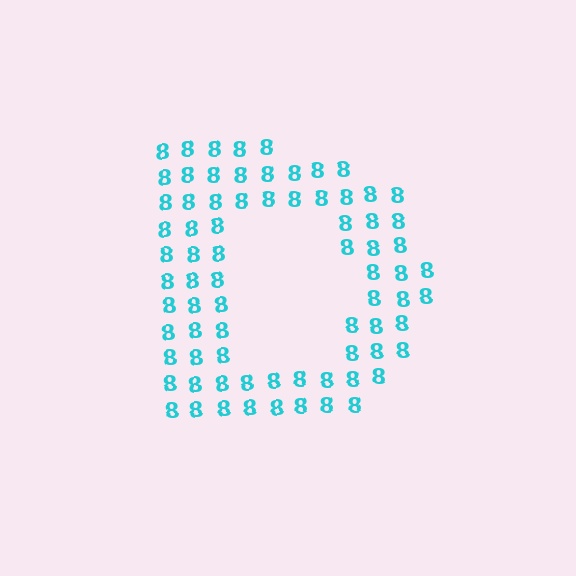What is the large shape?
The large shape is the letter D.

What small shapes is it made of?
It is made of small digit 8's.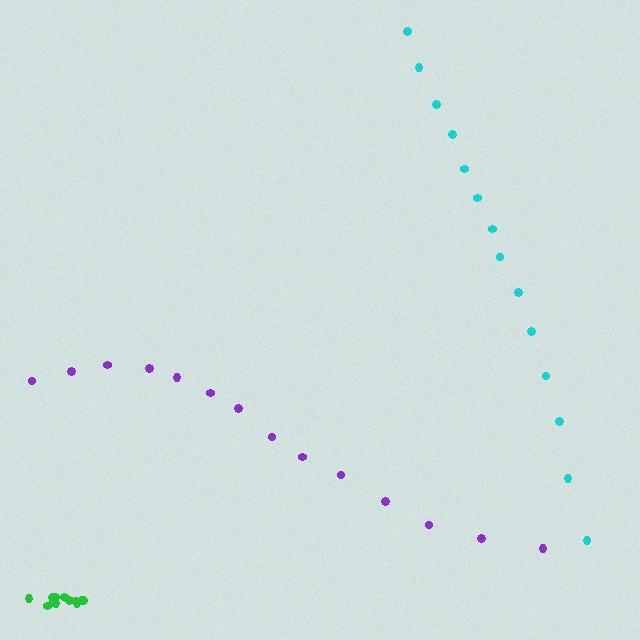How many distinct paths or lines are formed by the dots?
There are 3 distinct paths.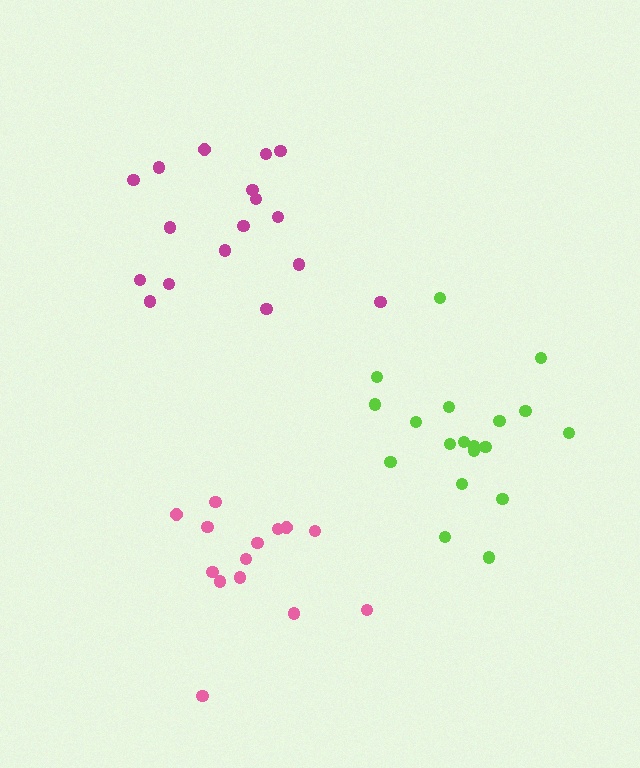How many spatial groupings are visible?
There are 3 spatial groupings.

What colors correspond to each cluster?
The clusters are colored: magenta, lime, pink.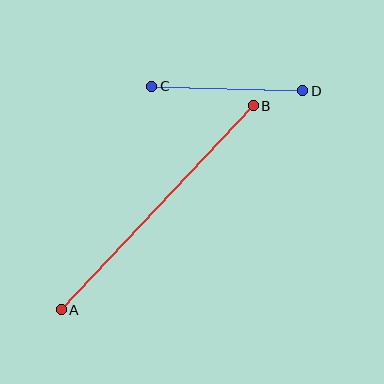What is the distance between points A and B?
The distance is approximately 280 pixels.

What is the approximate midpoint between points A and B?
The midpoint is at approximately (157, 208) pixels.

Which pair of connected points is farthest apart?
Points A and B are farthest apart.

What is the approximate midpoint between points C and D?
The midpoint is at approximately (227, 89) pixels.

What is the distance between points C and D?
The distance is approximately 151 pixels.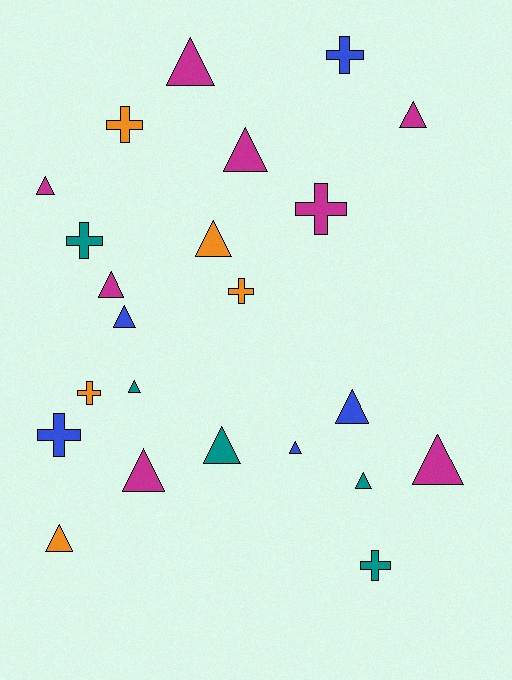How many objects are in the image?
There are 23 objects.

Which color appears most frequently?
Magenta, with 8 objects.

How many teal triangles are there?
There are 3 teal triangles.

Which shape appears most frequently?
Triangle, with 15 objects.